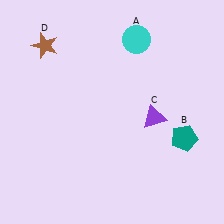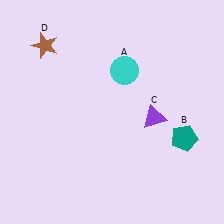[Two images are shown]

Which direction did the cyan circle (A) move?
The cyan circle (A) moved down.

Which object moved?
The cyan circle (A) moved down.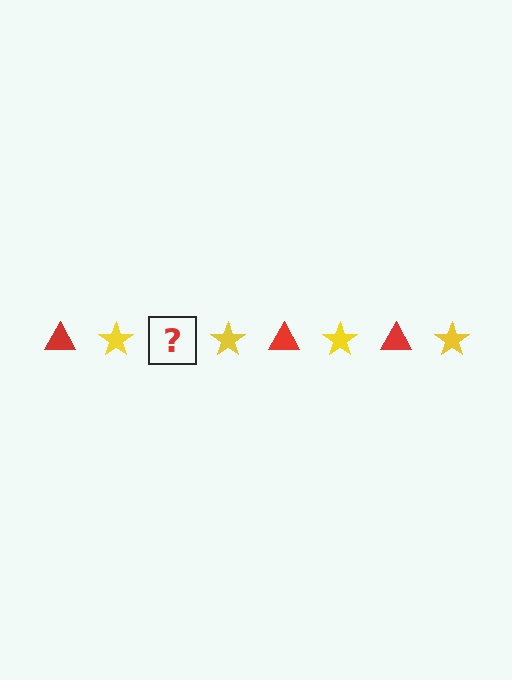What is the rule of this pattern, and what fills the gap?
The rule is that the pattern alternates between red triangle and yellow star. The gap should be filled with a red triangle.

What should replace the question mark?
The question mark should be replaced with a red triangle.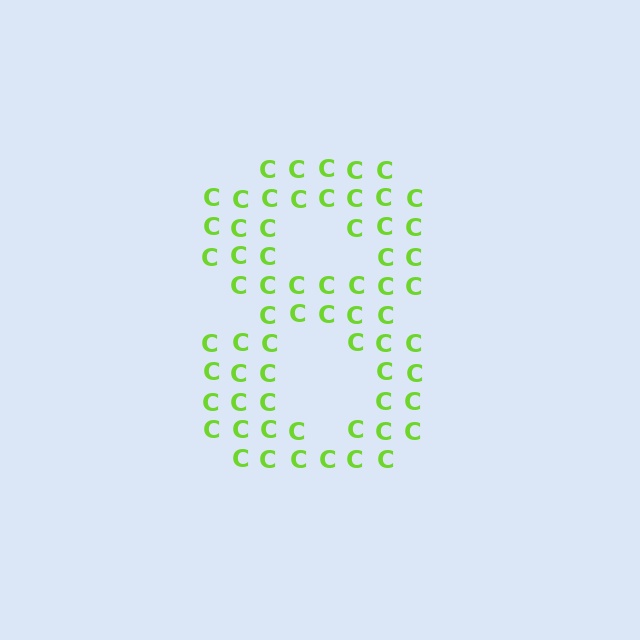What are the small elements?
The small elements are letter C's.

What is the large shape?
The large shape is the digit 8.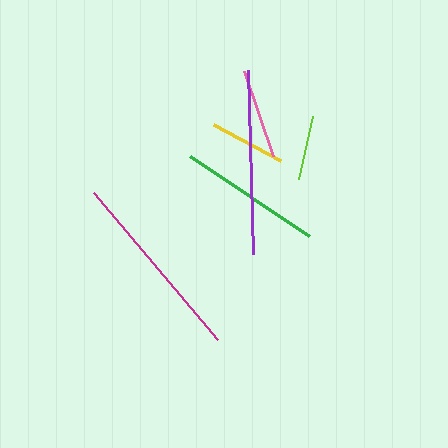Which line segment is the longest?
The magenta line is the longest at approximately 192 pixels.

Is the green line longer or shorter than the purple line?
The purple line is longer than the green line.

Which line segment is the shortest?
The lime line is the shortest at approximately 65 pixels.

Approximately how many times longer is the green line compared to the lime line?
The green line is approximately 2.2 times the length of the lime line.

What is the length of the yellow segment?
The yellow segment is approximately 76 pixels long.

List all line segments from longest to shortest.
From longest to shortest: magenta, purple, green, pink, yellow, lime.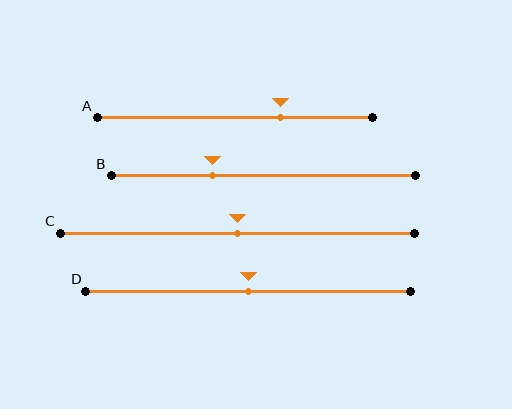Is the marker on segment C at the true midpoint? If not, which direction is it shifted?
Yes, the marker on segment C is at the true midpoint.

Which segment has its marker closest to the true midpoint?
Segment C has its marker closest to the true midpoint.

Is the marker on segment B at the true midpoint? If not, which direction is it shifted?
No, the marker on segment B is shifted to the left by about 17% of the segment length.